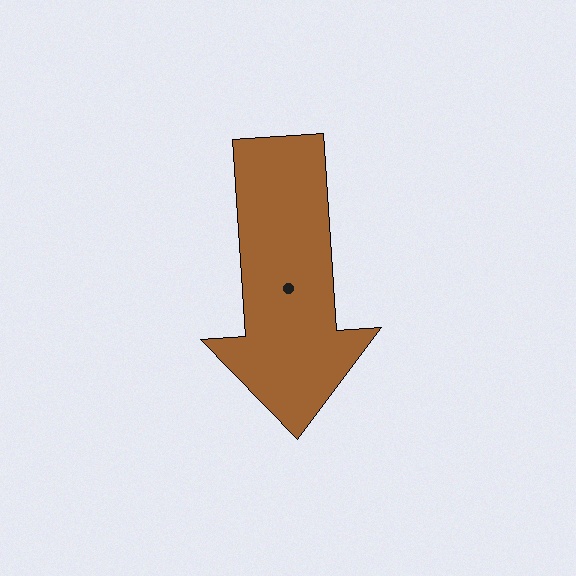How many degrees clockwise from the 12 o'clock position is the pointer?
Approximately 176 degrees.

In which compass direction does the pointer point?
South.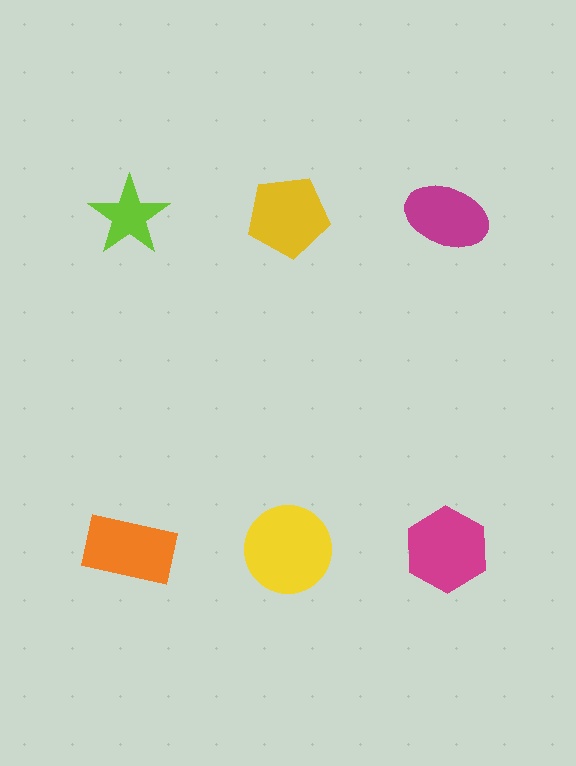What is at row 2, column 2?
A yellow circle.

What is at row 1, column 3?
A magenta ellipse.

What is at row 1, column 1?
A lime star.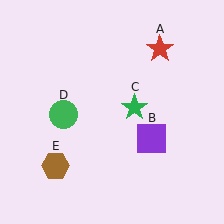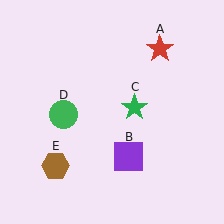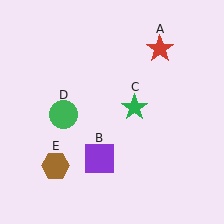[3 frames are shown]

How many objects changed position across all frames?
1 object changed position: purple square (object B).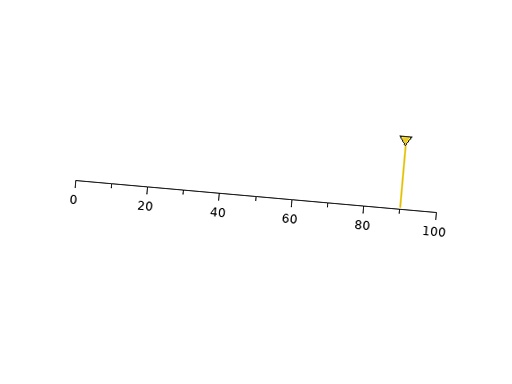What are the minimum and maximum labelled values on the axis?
The axis runs from 0 to 100.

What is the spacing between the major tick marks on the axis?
The major ticks are spaced 20 apart.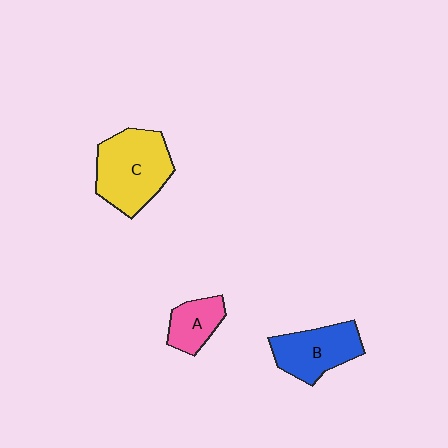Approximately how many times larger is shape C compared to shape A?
Approximately 2.1 times.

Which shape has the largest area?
Shape C (yellow).